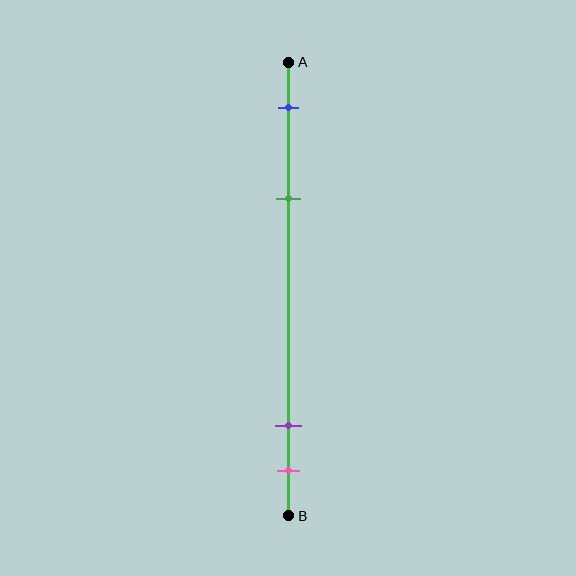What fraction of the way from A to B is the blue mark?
The blue mark is approximately 10% (0.1) of the way from A to B.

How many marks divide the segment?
There are 4 marks dividing the segment.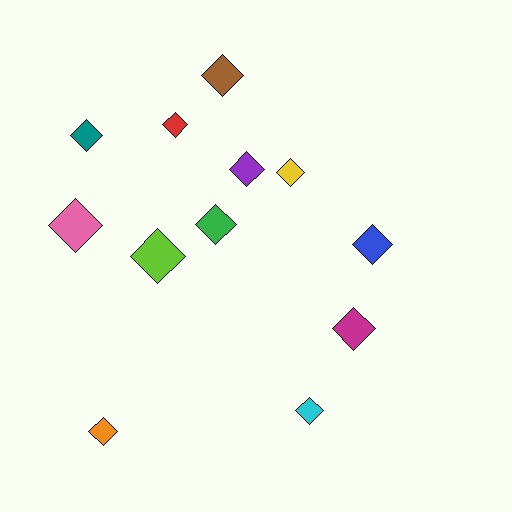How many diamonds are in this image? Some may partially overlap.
There are 12 diamonds.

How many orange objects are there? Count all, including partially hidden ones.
There is 1 orange object.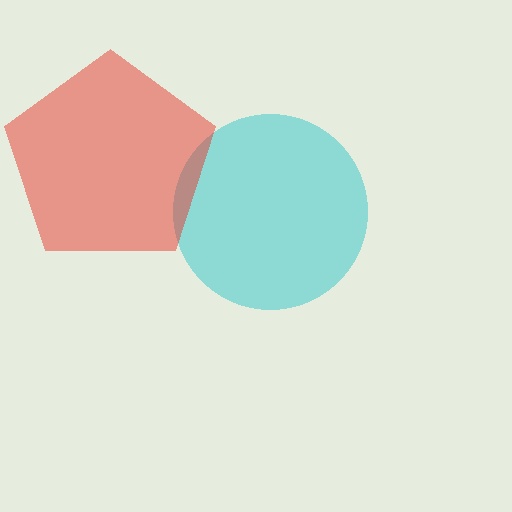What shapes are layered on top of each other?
The layered shapes are: a cyan circle, a red pentagon.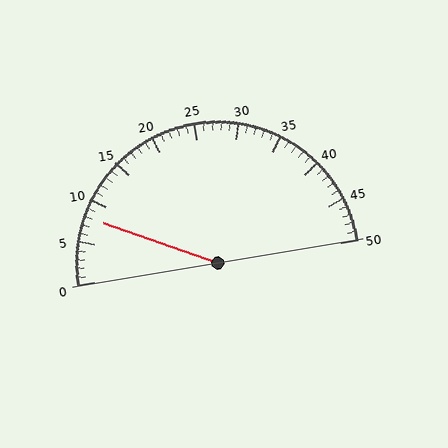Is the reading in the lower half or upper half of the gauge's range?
The reading is in the lower half of the range (0 to 50).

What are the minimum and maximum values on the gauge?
The gauge ranges from 0 to 50.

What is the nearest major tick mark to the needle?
The nearest major tick mark is 10.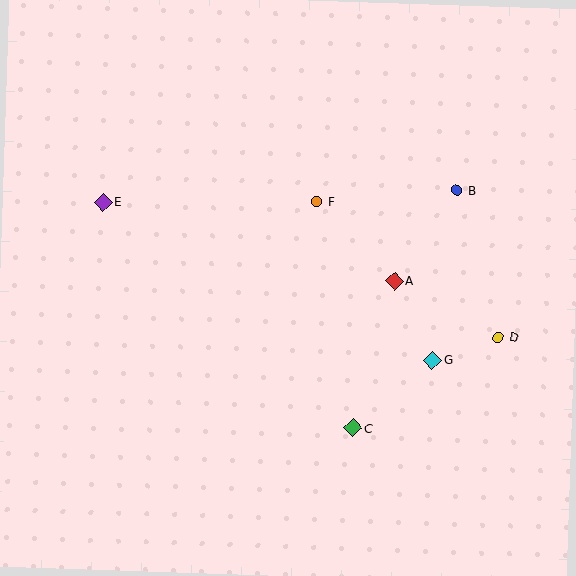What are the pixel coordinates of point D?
Point D is at (498, 337).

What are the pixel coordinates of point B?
Point B is at (457, 190).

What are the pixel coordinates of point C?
Point C is at (353, 428).